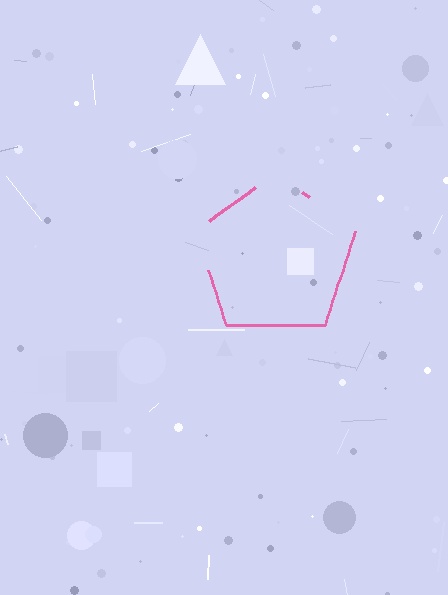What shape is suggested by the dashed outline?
The dashed outline suggests a pentagon.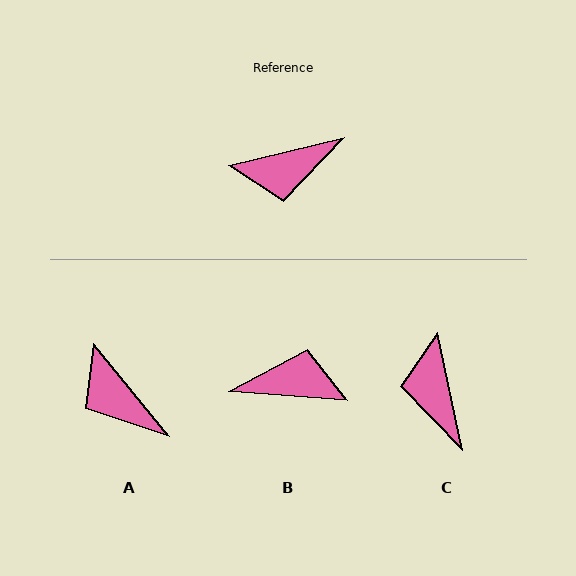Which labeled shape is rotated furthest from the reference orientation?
B, about 162 degrees away.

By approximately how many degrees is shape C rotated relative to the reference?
Approximately 92 degrees clockwise.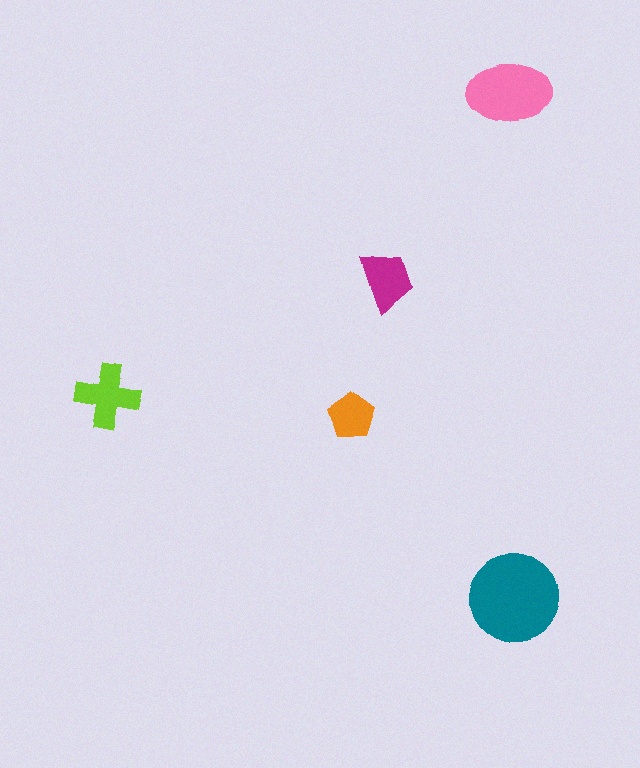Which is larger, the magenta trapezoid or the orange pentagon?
The magenta trapezoid.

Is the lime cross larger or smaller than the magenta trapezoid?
Larger.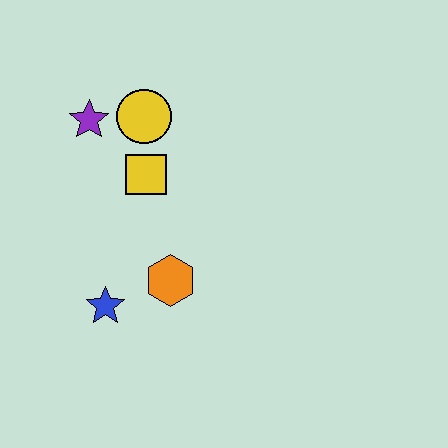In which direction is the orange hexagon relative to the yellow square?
The orange hexagon is below the yellow square.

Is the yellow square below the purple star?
Yes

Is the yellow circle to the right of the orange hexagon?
No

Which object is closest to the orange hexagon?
The blue star is closest to the orange hexagon.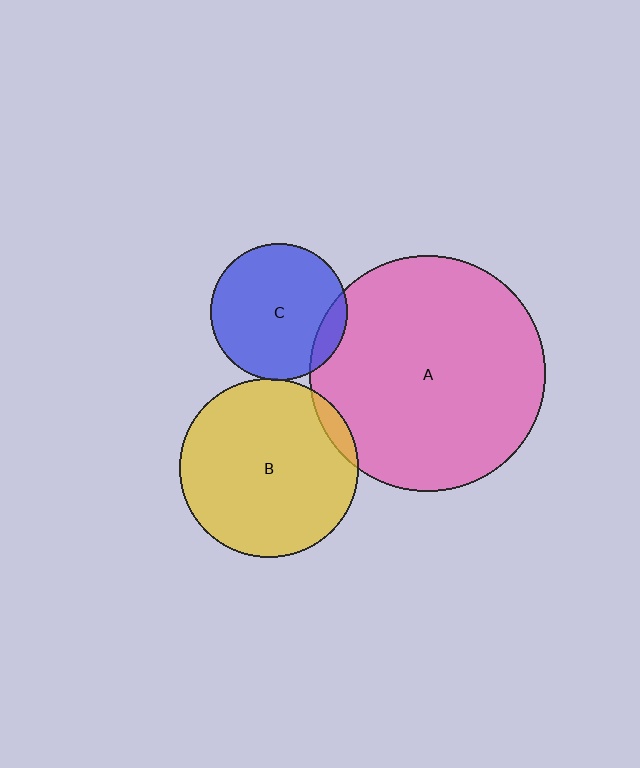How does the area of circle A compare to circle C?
Approximately 3.0 times.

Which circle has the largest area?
Circle A (pink).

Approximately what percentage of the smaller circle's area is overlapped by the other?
Approximately 5%.